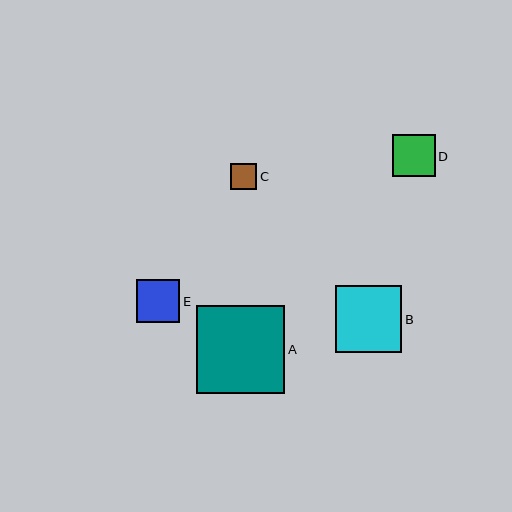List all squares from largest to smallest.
From largest to smallest: A, B, E, D, C.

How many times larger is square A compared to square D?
Square A is approximately 2.1 times the size of square D.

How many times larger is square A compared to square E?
Square A is approximately 2.0 times the size of square E.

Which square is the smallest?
Square C is the smallest with a size of approximately 26 pixels.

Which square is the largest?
Square A is the largest with a size of approximately 88 pixels.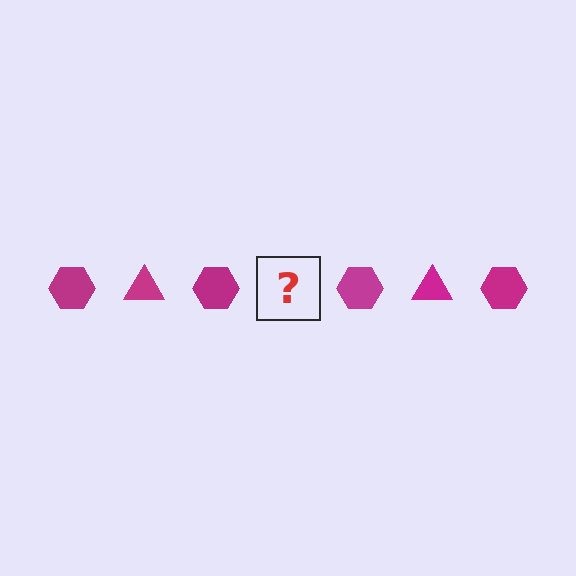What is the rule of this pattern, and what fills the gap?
The rule is that the pattern cycles through hexagon, triangle shapes in magenta. The gap should be filled with a magenta triangle.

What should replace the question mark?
The question mark should be replaced with a magenta triangle.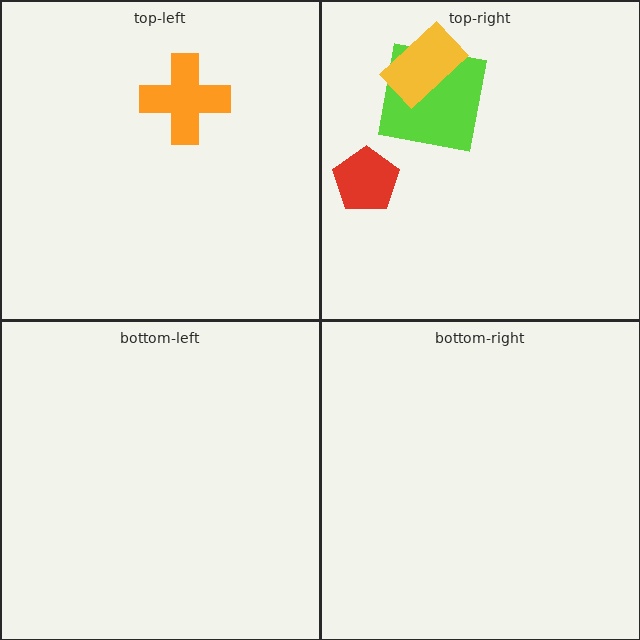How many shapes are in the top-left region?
1.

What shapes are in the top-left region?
The orange cross.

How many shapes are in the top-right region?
3.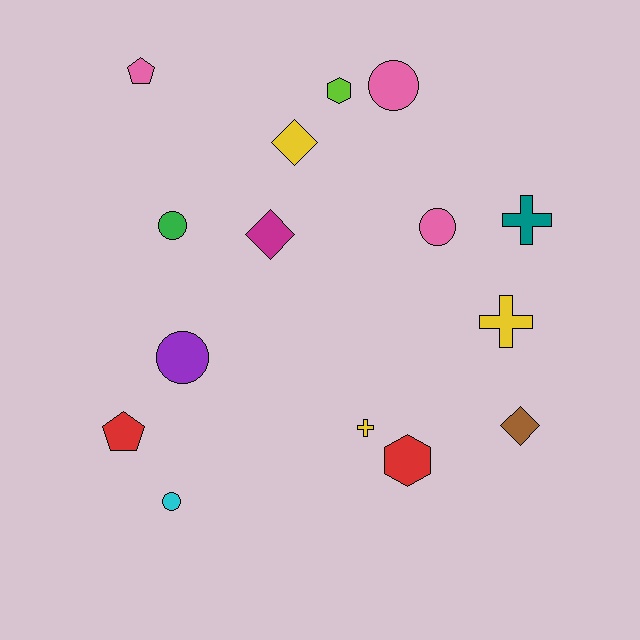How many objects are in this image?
There are 15 objects.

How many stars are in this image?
There are no stars.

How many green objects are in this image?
There is 1 green object.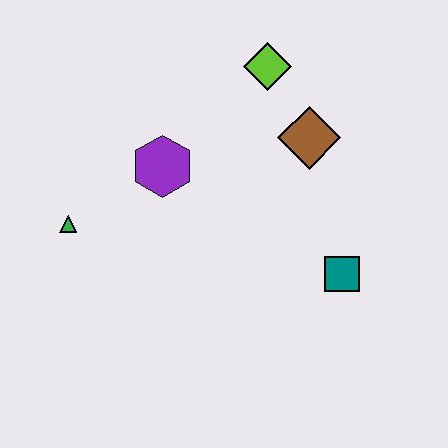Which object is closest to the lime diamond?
The brown diamond is closest to the lime diamond.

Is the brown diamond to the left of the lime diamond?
No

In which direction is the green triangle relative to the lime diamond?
The green triangle is to the left of the lime diamond.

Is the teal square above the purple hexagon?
No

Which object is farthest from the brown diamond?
The green triangle is farthest from the brown diamond.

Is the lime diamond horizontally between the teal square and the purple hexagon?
Yes